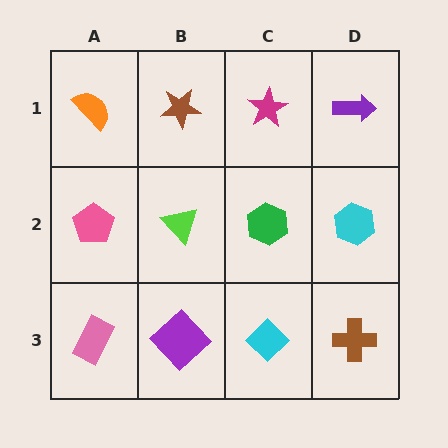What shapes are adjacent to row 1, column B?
A lime triangle (row 2, column B), an orange semicircle (row 1, column A), a magenta star (row 1, column C).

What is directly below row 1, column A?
A pink pentagon.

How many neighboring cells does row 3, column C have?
3.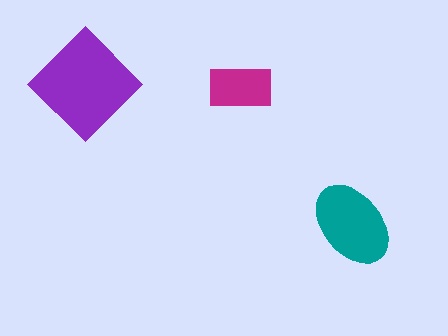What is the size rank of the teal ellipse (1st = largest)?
2nd.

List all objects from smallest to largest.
The magenta rectangle, the teal ellipse, the purple diamond.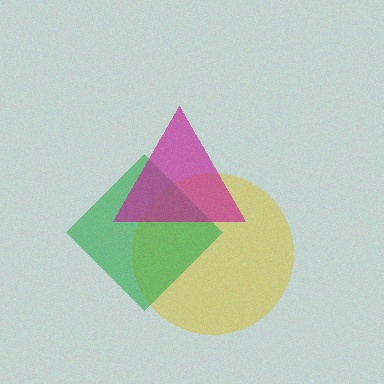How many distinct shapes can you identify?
There are 3 distinct shapes: a yellow circle, a green diamond, a magenta triangle.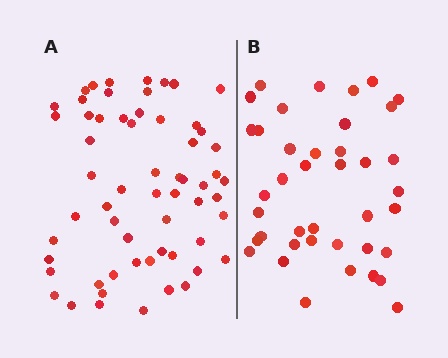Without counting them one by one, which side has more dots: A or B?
Region A (the left region) has more dots.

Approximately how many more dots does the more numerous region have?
Region A has approximately 20 more dots than region B.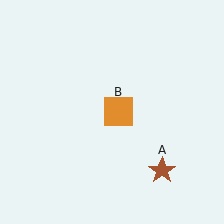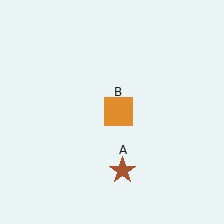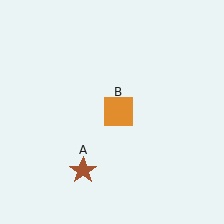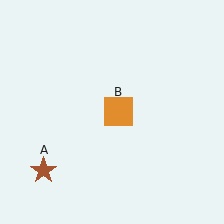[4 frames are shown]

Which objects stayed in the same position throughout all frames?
Orange square (object B) remained stationary.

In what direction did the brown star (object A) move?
The brown star (object A) moved left.